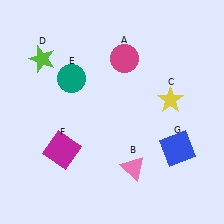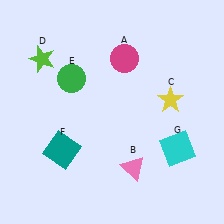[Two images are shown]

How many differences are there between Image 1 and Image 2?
There are 3 differences between the two images.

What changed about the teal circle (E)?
In Image 1, E is teal. In Image 2, it changed to green.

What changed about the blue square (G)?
In Image 1, G is blue. In Image 2, it changed to cyan.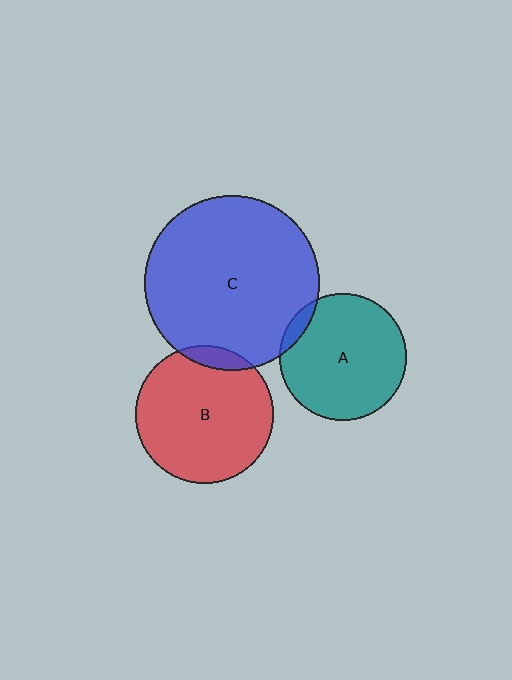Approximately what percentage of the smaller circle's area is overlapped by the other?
Approximately 10%.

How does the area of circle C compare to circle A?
Approximately 1.9 times.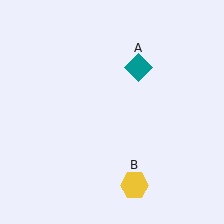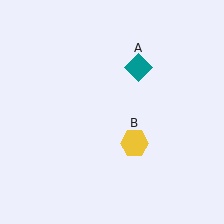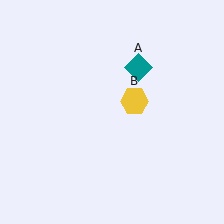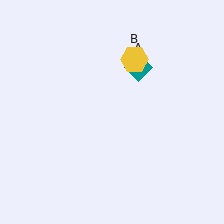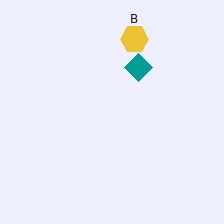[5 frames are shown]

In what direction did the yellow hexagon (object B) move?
The yellow hexagon (object B) moved up.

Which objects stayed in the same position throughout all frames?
Teal diamond (object A) remained stationary.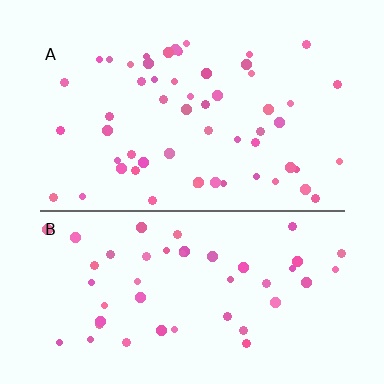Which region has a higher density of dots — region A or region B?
A (the top).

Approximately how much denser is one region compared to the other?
Approximately 1.2× — region A over region B.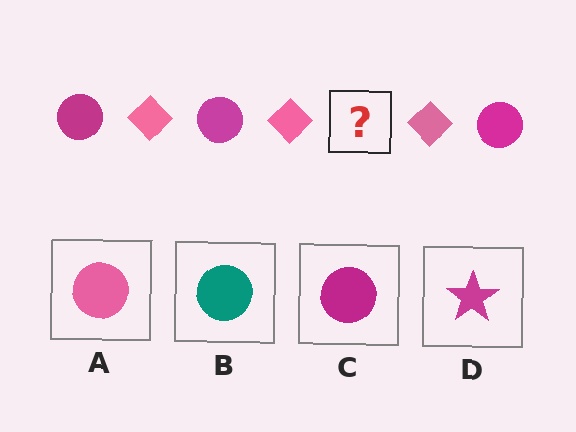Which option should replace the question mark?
Option C.